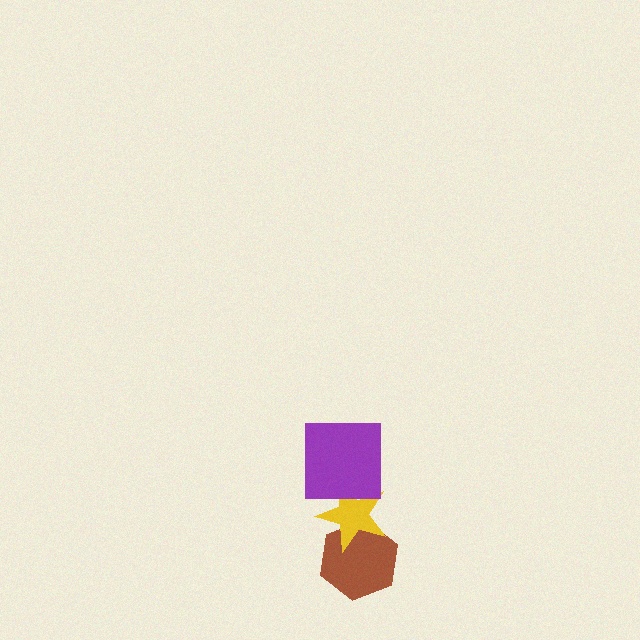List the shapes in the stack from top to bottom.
From top to bottom: the purple square, the yellow star, the brown hexagon.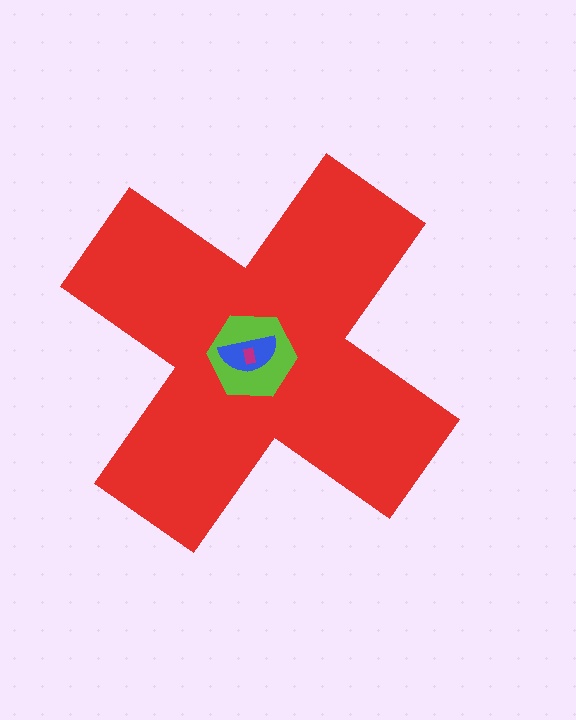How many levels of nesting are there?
4.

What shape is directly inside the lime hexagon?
The blue semicircle.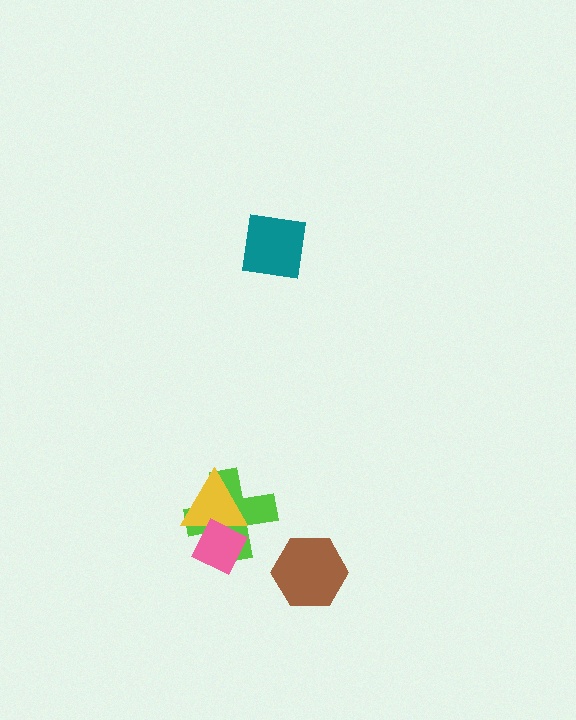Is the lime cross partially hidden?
Yes, it is partially covered by another shape.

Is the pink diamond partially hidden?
No, no other shape covers it.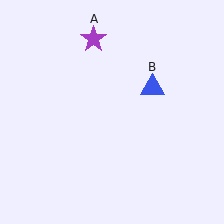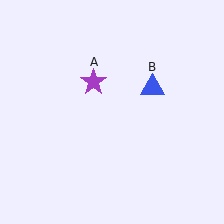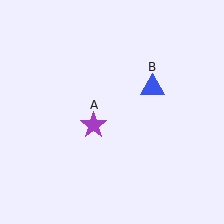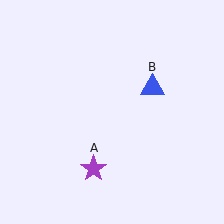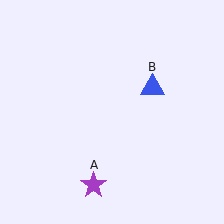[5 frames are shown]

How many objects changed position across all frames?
1 object changed position: purple star (object A).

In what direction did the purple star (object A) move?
The purple star (object A) moved down.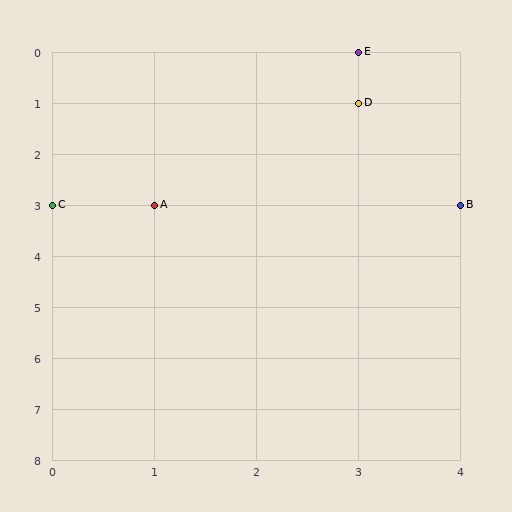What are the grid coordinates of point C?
Point C is at grid coordinates (0, 3).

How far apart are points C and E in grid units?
Points C and E are 3 columns and 3 rows apart (about 4.2 grid units diagonally).